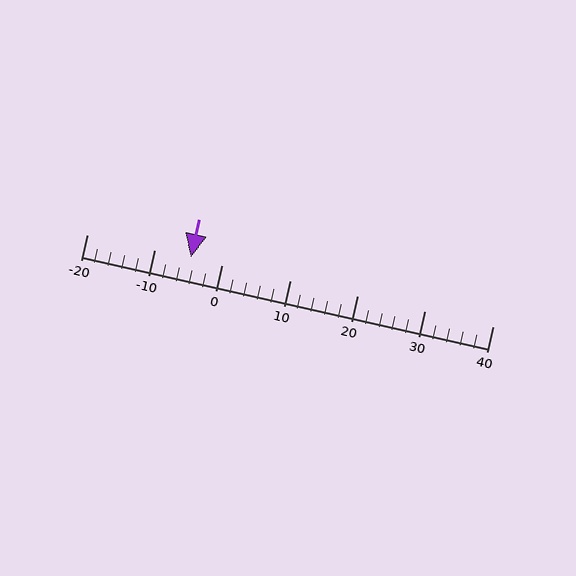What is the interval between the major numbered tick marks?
The major tick marks are spaced 10 units apart.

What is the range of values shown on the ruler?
The ruler shows values from -20 to 40.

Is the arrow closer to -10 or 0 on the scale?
The arrow is closer to 0.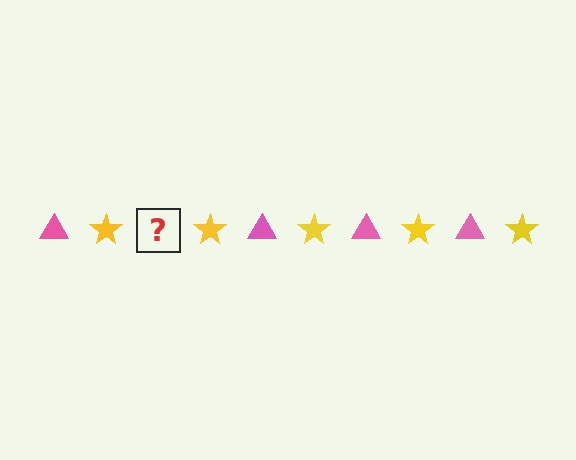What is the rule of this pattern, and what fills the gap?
The rule is that the pattern alternates between pink triangle and yellow star. The gap should be filled with a pink triangle.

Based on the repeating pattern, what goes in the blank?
The blank should be a pink triangle.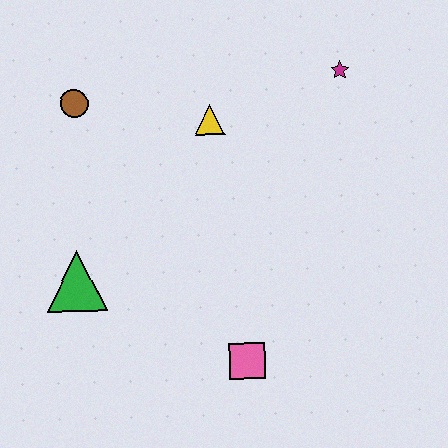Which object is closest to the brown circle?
The yellow triangle is closest to the brown circle.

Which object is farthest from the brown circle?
The pink square is farthest from the brown circle.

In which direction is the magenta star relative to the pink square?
The magenta star is above the pink square.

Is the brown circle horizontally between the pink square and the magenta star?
No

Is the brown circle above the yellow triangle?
Yes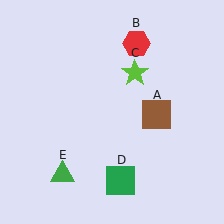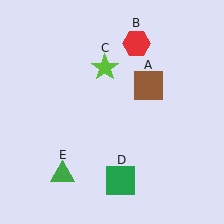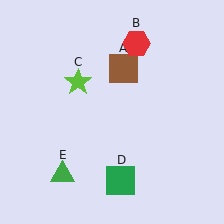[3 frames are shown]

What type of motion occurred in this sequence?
The brown square (object A), lime star (object C) rotated counterclockwise around the center of the scene.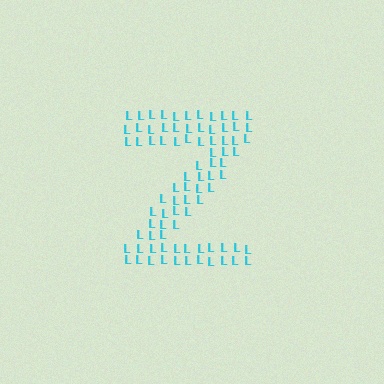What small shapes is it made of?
It is made of small letter L's.